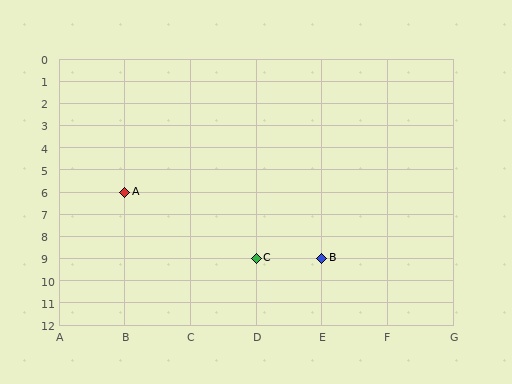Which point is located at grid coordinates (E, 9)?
Point B is at (E, 9).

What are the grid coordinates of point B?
Point B is at grid coordinates (E, 9).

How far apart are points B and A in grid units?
Points B and A are 3 columns and 3 rows apart (about 4.2 grid units diagonally).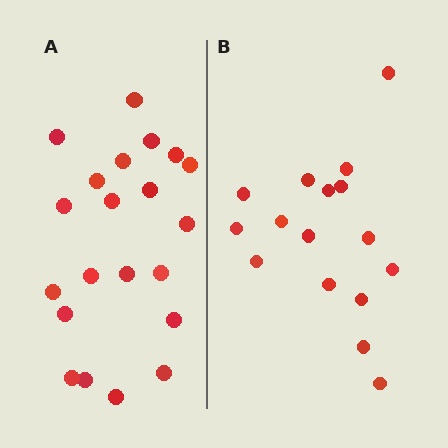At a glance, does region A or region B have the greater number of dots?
Region A (the left region) has more dots.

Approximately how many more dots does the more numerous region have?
Region A has about 5 more dots than region B.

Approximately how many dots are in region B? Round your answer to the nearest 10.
About 20 dots. (The exact count is 16, which rounds to 20.)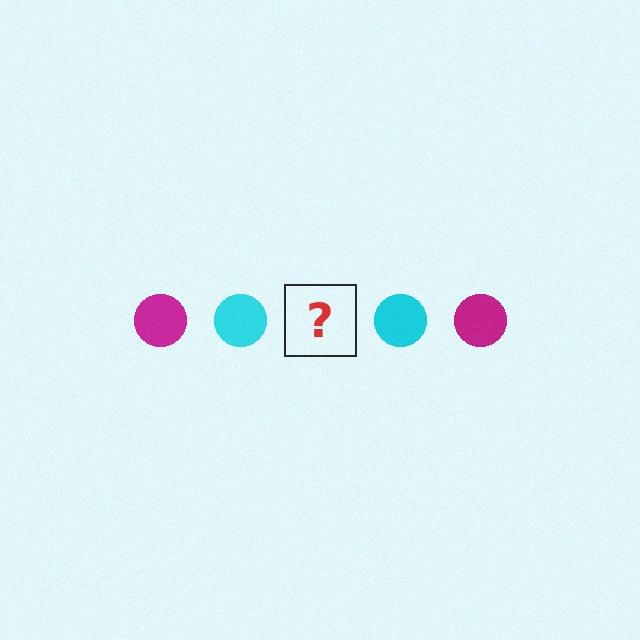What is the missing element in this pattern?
The missing element is a magenta circle.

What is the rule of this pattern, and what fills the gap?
The rule is that the pattern cycles through magenta, cyan circles. The gap should be filled with a magenta circle.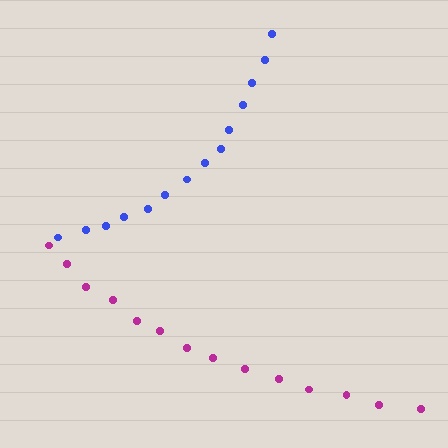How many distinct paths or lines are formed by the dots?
There are 2 distinct paths.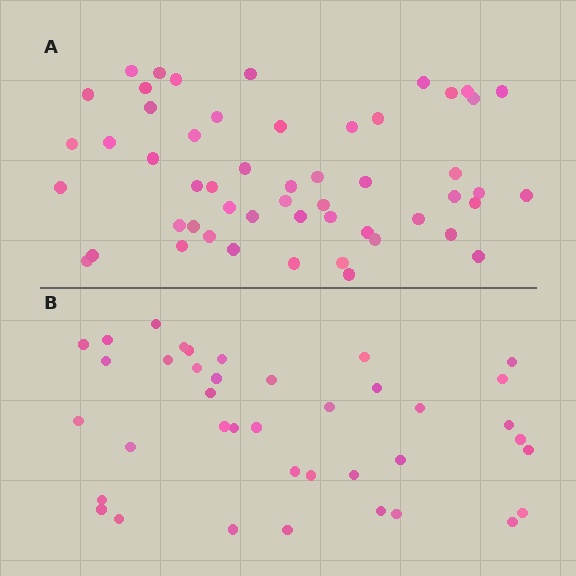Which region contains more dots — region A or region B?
Region A (the top region) has more dots.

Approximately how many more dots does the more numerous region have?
Region A has approximately 15 more dots than region B.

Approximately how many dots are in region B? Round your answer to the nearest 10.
About 40 dots. (The exact count is 39, which rounds to 40.)